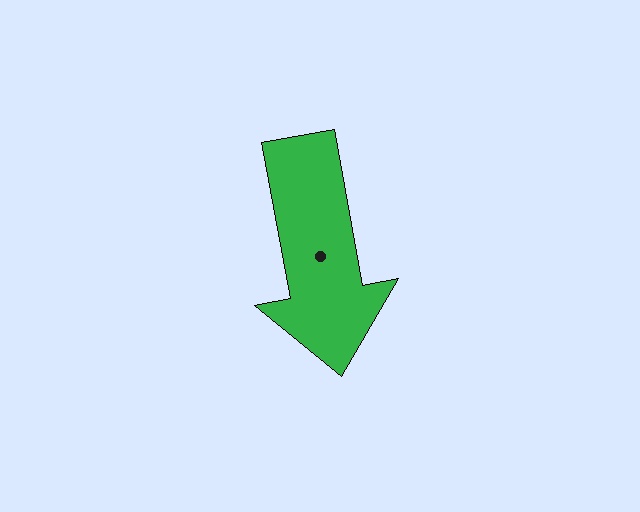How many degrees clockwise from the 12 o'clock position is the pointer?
Approximately 170 degrees.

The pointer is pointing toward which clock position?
Roughly 6 o'clock.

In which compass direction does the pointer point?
South.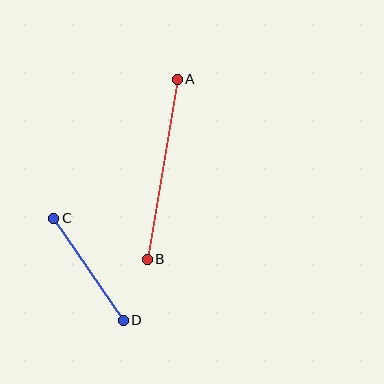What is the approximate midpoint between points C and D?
The midpoint is at approximately (88, 269) pixels.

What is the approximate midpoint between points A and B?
The midpoint is at approximately (162, 169) pixels.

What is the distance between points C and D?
The distance is approximately 124 pixels.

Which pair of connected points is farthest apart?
Points A and B are farthest apart.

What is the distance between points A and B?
The distance is approximately 182 pixels.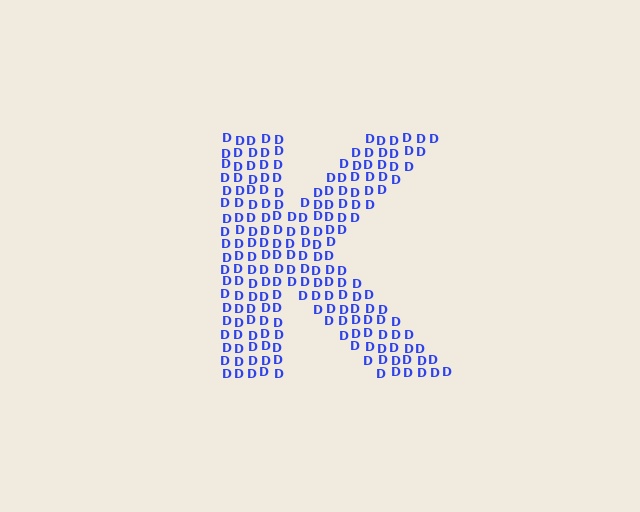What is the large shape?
The large shape is the letter K.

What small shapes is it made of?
It is made of small letter D's.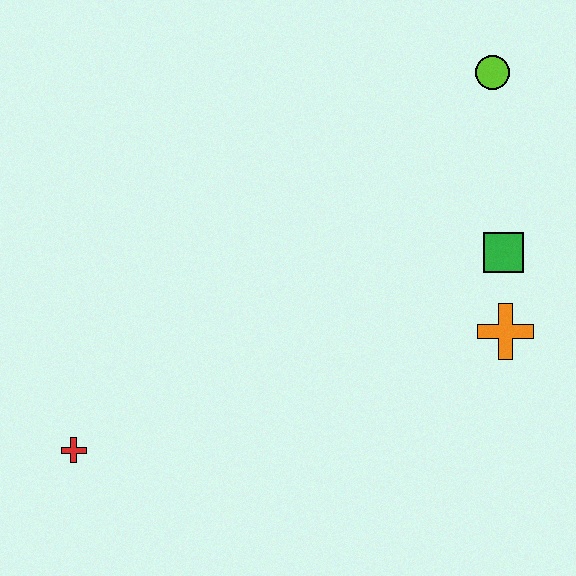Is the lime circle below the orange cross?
No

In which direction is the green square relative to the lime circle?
The green square is below the lime circle.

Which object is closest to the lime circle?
The green square is closest to the lime circle.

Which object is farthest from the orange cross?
The red cross is farthest from the orange cross.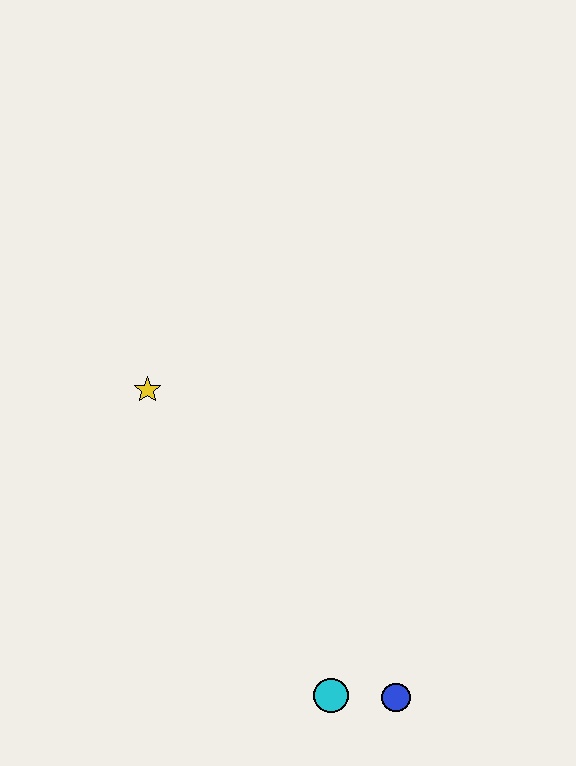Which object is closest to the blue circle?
The cyan circle is closest to the blue circle.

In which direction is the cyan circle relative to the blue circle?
The cyan circle is to the left of the blue circle.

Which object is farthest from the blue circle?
The yellow star is farthest from the blue circle.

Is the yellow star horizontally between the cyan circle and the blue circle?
No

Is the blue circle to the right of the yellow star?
Yes